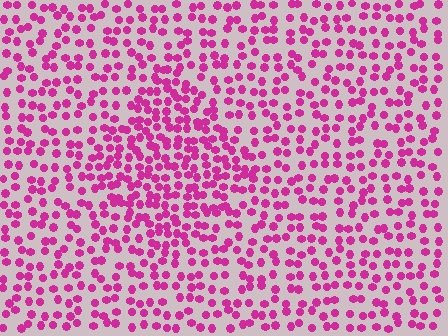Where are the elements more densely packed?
The elements are more densely packed inside the diamond boundary.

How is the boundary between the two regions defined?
The boundary is defined by a change in element density (approximately 1.7x ratio). All elements are the same color, size, and shape.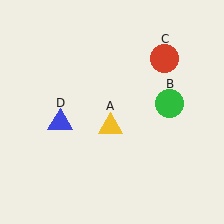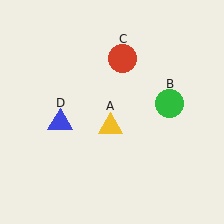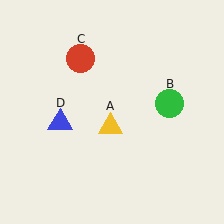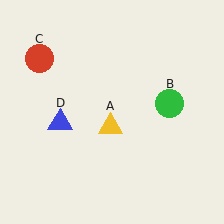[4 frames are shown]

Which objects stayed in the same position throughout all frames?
Yellow triangle (object A) and green circle (object B) and blue triangle (object D) remained stationary.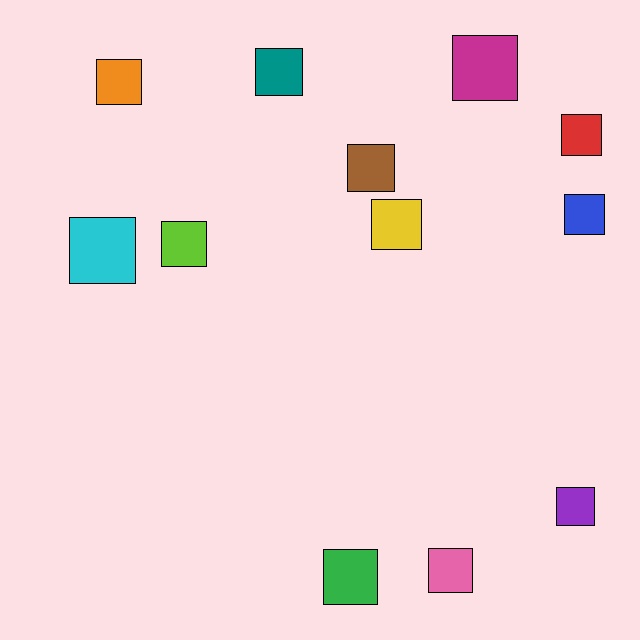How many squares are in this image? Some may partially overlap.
There are 12 squares.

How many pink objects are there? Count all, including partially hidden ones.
There is 1 pink object.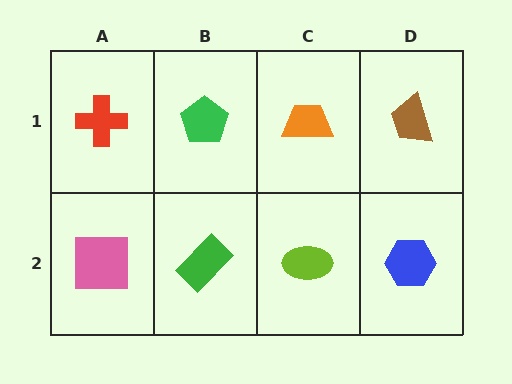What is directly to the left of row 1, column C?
A green pentagon.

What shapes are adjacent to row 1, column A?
A pink square (row 2, column A), a green pentagon (row 1, column B).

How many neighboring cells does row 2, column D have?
2.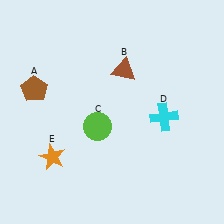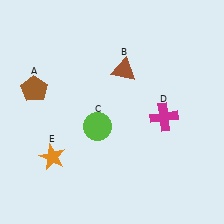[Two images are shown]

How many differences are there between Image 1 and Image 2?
There is 1 difference between the two images.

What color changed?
The cross (D) changed from cyan in Image 1 to magenta in Image 2.